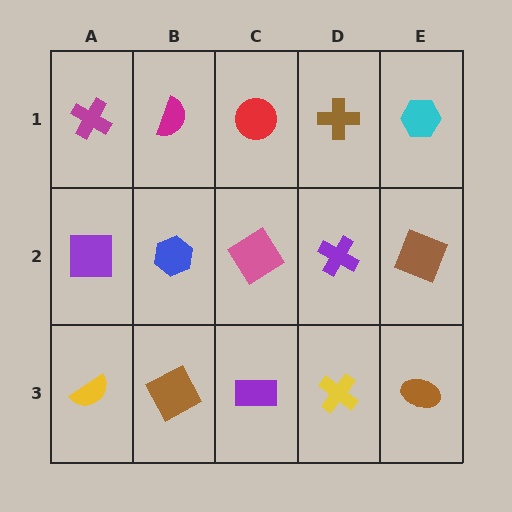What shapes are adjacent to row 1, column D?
A purple cross (row 2, column D), a red circle (row 1, column C), a cyan hexagon (row 1, column E).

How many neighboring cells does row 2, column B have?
4.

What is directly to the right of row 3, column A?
A brown square.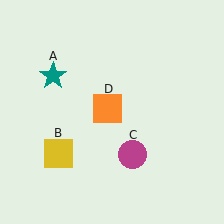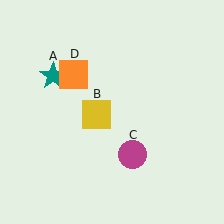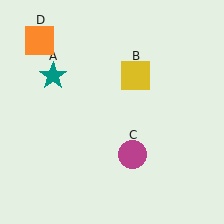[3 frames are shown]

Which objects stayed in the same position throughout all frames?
Teal star (object A) and magenta circle (object C) remained stationary.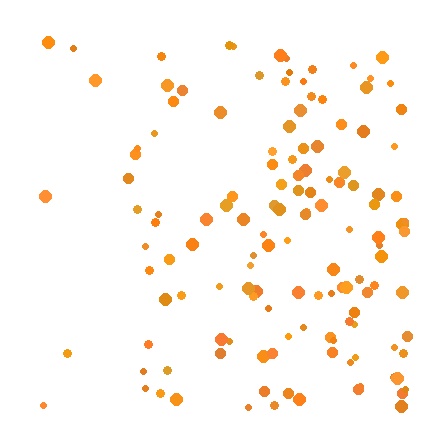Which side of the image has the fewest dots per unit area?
The left.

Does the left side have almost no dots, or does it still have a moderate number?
Still a moderate number, just noticeably fewer than the right.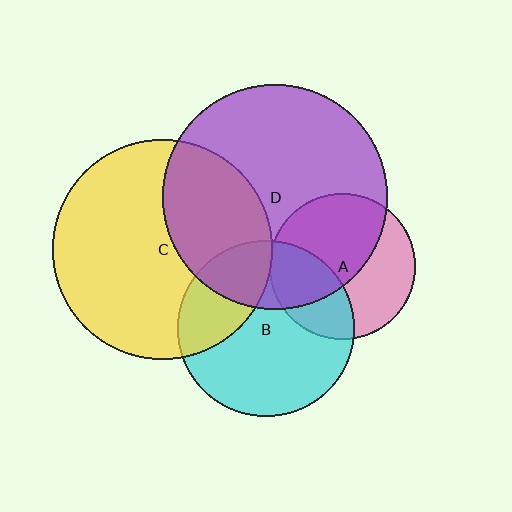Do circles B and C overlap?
Yes.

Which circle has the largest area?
Circle D (purple).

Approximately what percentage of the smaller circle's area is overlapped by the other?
Approximately 30%.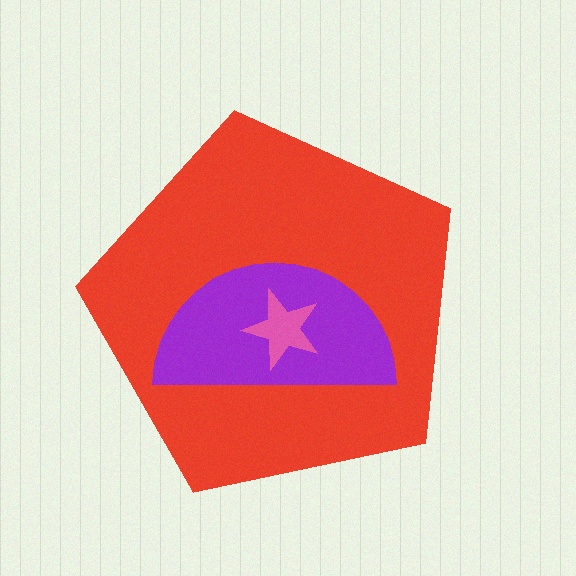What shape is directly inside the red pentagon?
The purple semicircle.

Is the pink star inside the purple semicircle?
Yes.